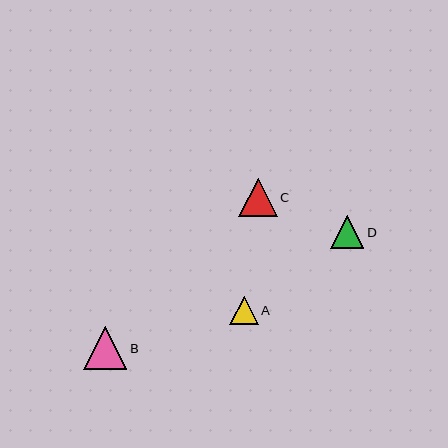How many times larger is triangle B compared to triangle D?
Triangle B is approximately 1.3 times the size of triangle D.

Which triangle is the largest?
Triangle B is the largest with a size of approximately 43 pixels.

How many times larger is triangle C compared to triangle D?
Triangle C is approximately 1.2 times the size of triangle D.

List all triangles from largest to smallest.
From largest to smallest: B, C, D, A.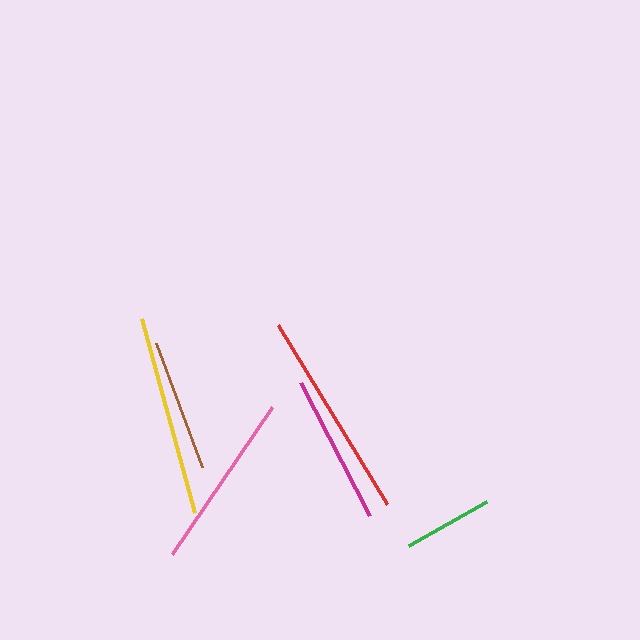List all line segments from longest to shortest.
From longest to shortest: red, yellow, pink, magenta, brown, green.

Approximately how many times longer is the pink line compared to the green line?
The pink line is approximately 2.0 times the length of the green line.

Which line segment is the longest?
The red line is the longest at approximately 210 pixels.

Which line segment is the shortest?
The green line is the shortest at approximately 89 pixels.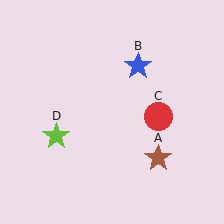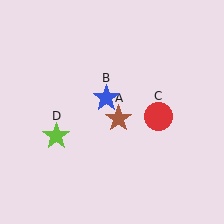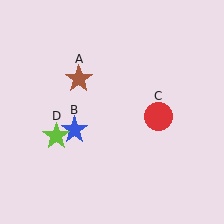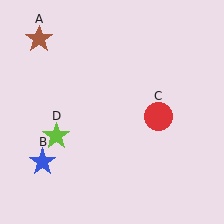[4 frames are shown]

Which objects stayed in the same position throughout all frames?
Red circle (object C) and lime star (object D) remained stationary.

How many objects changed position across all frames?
2 objects changed position: brown star (object A), blue star (object B).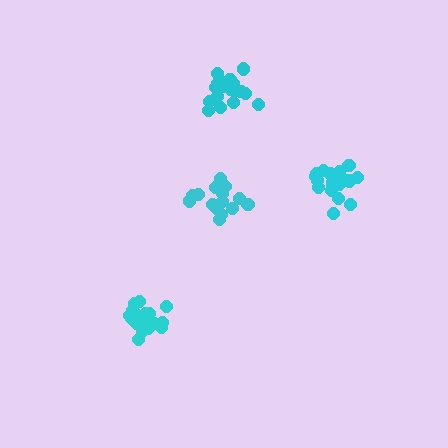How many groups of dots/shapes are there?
There are 4 groups.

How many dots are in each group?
Group 1: 18 dots, Group 2: 20 dots, Group 3: 15 dots, Group 4: 20 dots (73 total).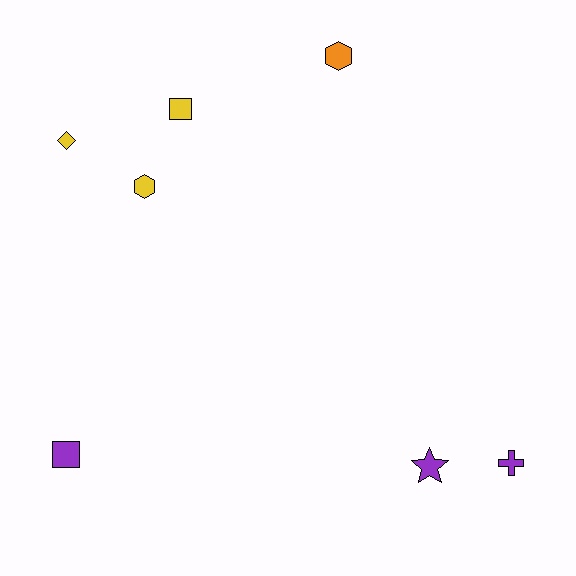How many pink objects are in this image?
There are no pink objects.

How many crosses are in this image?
There is 1 cross.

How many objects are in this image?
There are 7 objects.